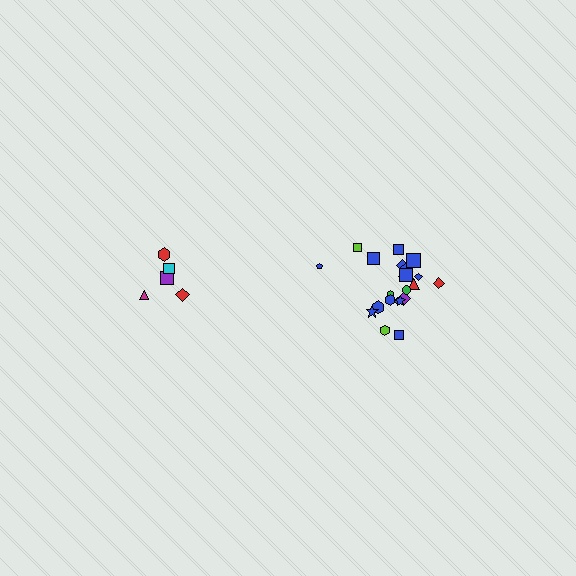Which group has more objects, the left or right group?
The right group.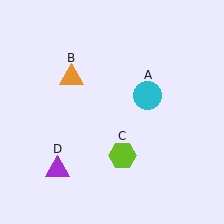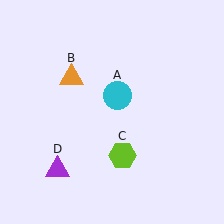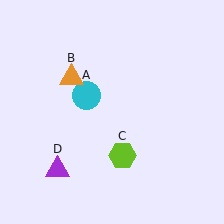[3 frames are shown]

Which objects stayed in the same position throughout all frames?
Orange triangle (object B) and lime hexagon (object C) and purple triangle (object D) remained stationary.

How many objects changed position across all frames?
1 object changed position: cyan circle (object A).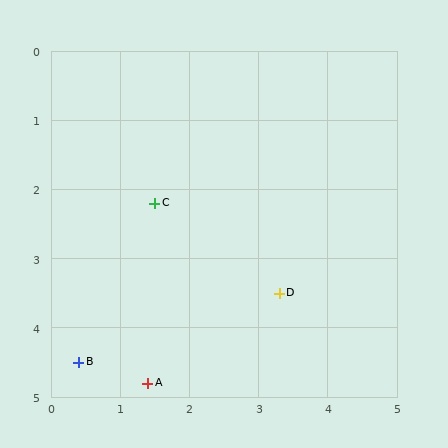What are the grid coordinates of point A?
Point A is at approximately (1.4, 4.8).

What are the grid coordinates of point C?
Point C is at approximately (1.5, 2.2).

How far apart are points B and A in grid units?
Points B and A are about 1.0 grid units apart.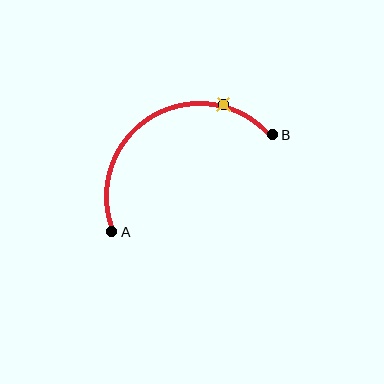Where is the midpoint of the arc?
The arc midpoint is the point on the curve farthest from the straight line joining A and B. It sits above that line.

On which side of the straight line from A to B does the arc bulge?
The arc bulges above the straight line connecting A and B.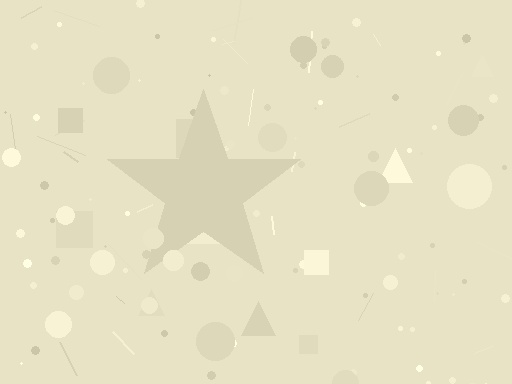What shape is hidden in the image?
A star is hidden in the image.